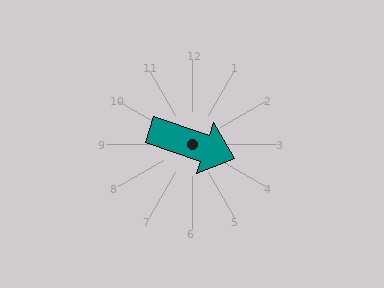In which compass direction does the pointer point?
East.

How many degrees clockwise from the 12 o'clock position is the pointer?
Approximately 109 degrees.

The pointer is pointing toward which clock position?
Roughly 4 o'clock.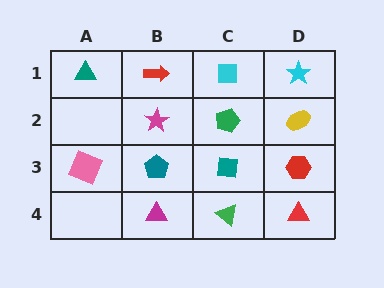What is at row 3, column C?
A teal square.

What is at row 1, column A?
A teal triangle.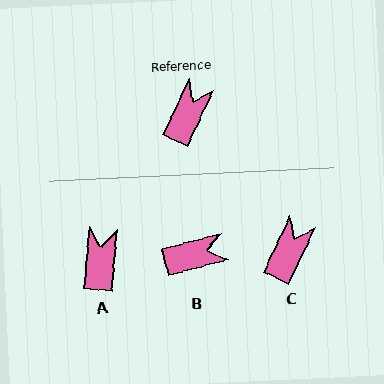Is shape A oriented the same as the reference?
No, it is off by about 20 degrees.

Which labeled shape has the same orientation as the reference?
C.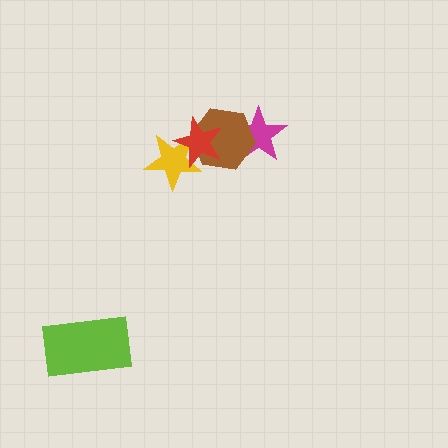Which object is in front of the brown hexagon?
The red star is in front of the brown hexagon.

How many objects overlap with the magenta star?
1 object overlaps with the magenta star.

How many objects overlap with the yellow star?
2 objects overlap with the yellow star.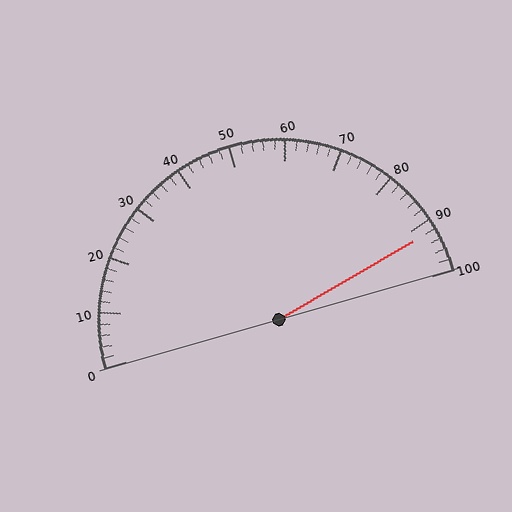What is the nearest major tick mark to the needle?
The nearest major tick mark is 90.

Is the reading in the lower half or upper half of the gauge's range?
The reading is in the upper half of the range (0 to 100).